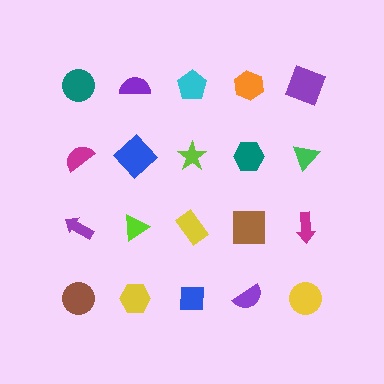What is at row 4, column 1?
A brown circle.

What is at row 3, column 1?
A purple arrow.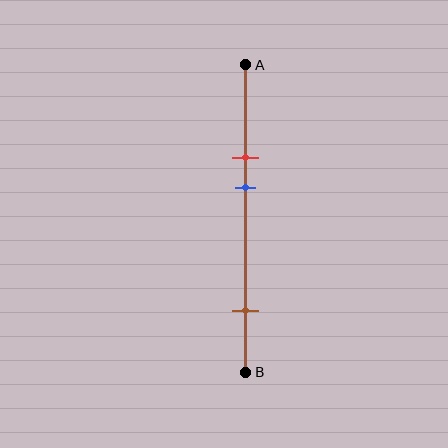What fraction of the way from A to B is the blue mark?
The blue mark is approximately 40% (0.4) of the way from A to B.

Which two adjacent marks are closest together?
The red and blue marks are the closest adjacent pair.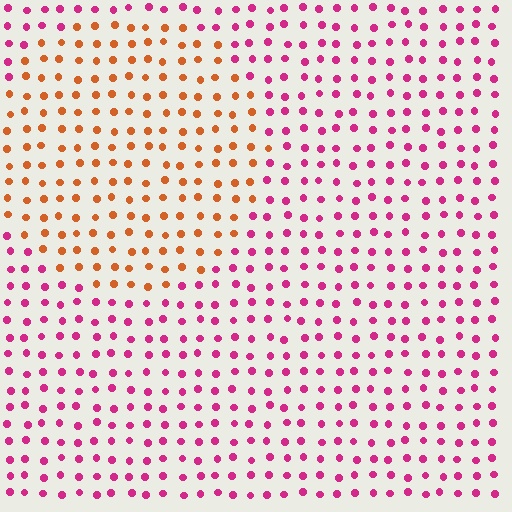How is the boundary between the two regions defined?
The boundary is defined purely by a slight shift in hue (about 55 degrees). Spacing, size, and orientation are identical on both sides.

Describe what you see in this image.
The image is filled with small magenta elements in a uniform arrangement. A circle-shaped region is visible where the elements are tinted to a slightly different hue, forming a subtle color boundary.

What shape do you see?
I see a circle.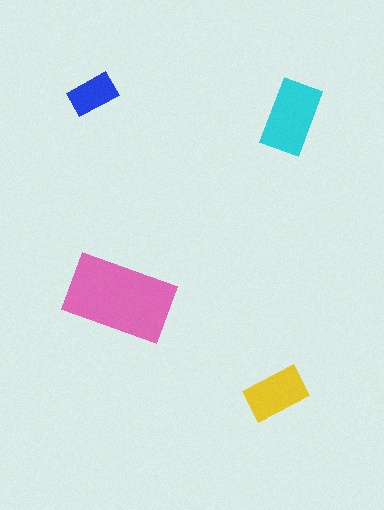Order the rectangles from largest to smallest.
the pink one, the cyan one, the yellow one, the blue one.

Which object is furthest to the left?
The blue rectangle is leftmost.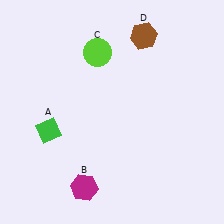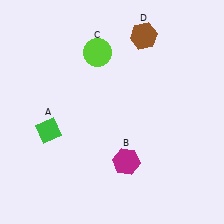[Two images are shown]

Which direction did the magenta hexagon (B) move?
The magenta hexagon (B) moved right.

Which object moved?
The magenta hexagon (B) moved right.